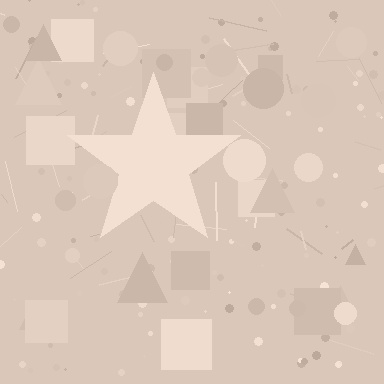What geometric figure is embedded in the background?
A star is embedded in the background.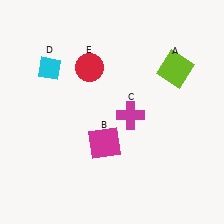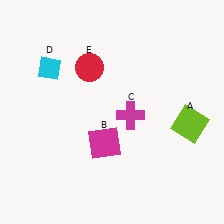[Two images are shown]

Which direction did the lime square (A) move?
The lime square (A) moved down.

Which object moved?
The lime square (A) moved down.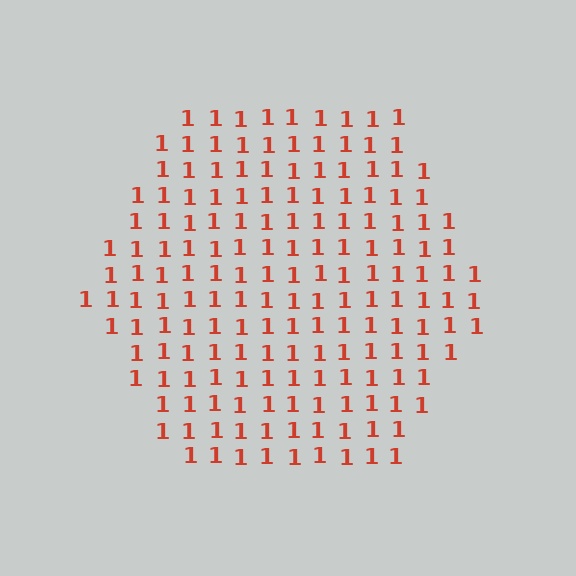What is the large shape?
The large shape is a hexagon.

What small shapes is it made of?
It is made of small digit 1's.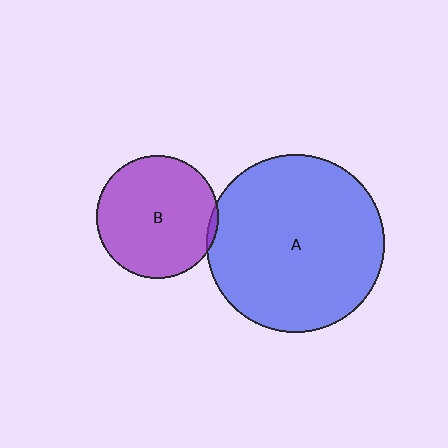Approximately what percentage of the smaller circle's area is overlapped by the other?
Approximately 5%.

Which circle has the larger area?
Circle A (blue).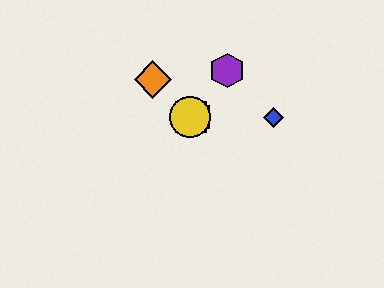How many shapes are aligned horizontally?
4 shapes (the red square, the blue diamond, the green square, the yellow circle) are aligned horizontally.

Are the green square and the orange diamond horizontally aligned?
No, the green square is at y≈117 and the orange diamond is at y≈79.